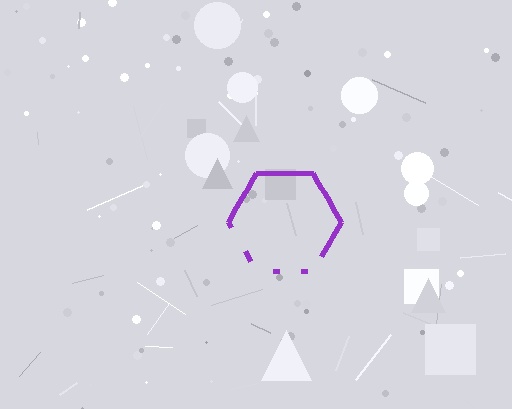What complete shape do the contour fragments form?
The contour fragments form a hexagon.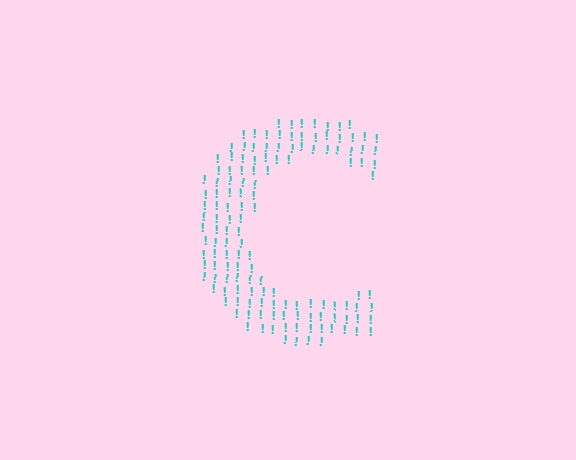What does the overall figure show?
The overall figure shows the letter C.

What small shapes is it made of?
It is made of small exclamation marks.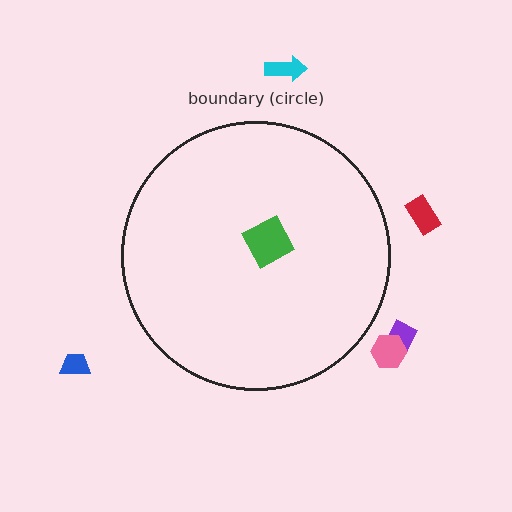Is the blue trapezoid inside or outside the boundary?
Outside.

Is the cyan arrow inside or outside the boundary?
Outside.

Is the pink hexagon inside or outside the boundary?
Outside.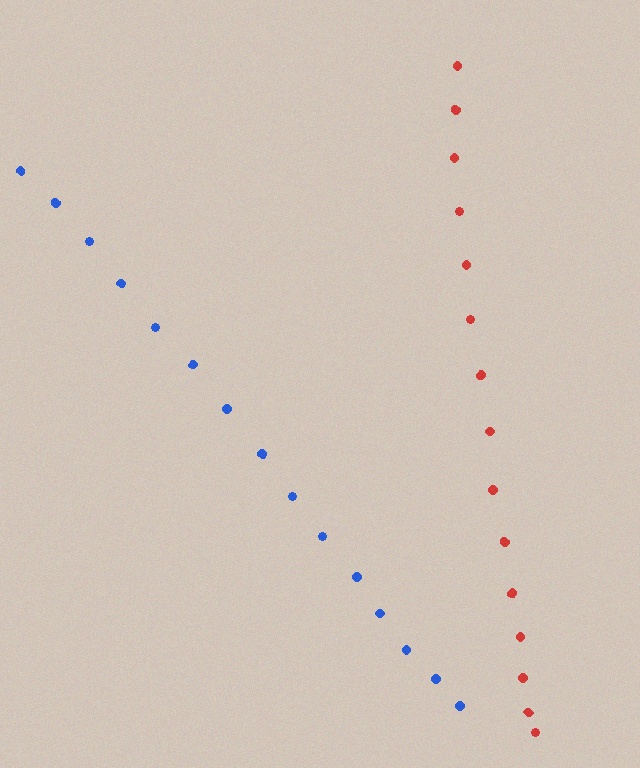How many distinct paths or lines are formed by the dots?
There are 2 distinct paths.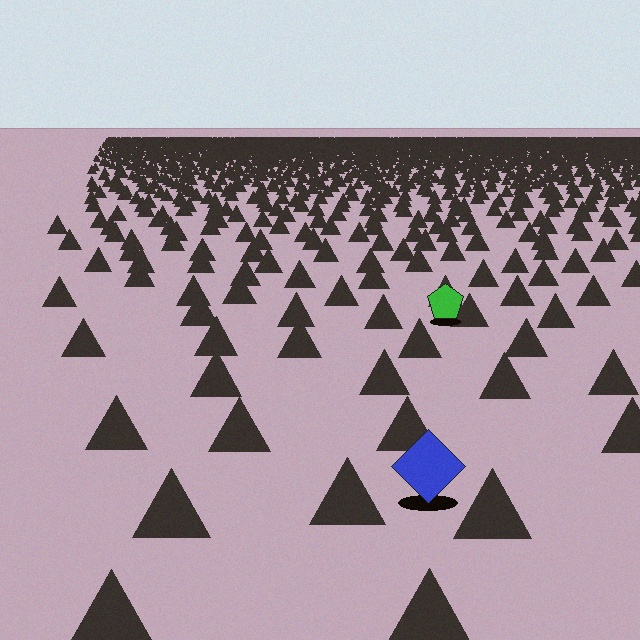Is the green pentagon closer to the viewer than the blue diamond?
No. The blue diamond is closer — you can tell from the texture gradient: the ground texture is coarser near it.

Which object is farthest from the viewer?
The green pentagon is farthest from the viewer. It appears smaller and the ground texture around it is denser.